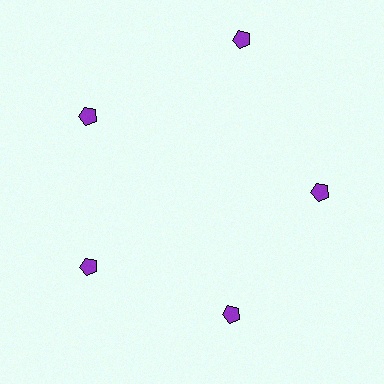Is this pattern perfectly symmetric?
No. The 5 purple pentagons are arranged in a ring, but one element near the 1 o'clock position is pushed outward from the center, breaking the 5-fold rotational symmetry.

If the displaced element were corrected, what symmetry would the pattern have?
It would have 5-fold rotational symmetry — the pattern would map onto itself every 72 degrees.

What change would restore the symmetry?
The symmetry would be restored by moving it inward, back onto the ring so that all 5 pentagons sit at equal angles and equal distance from the center.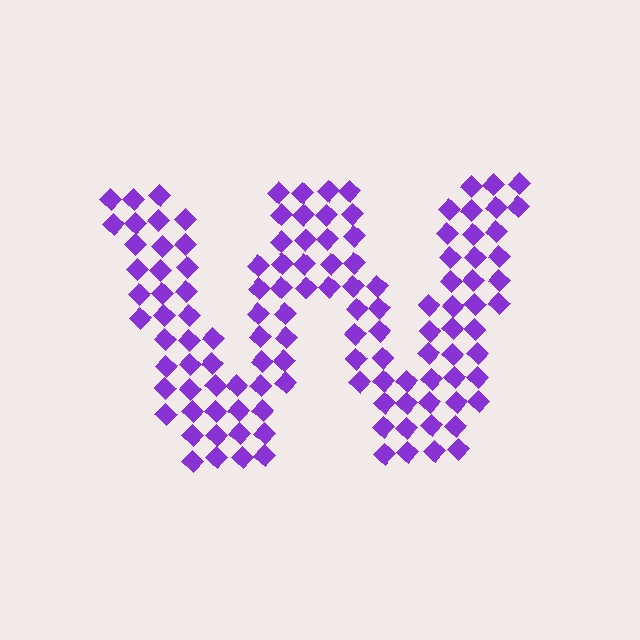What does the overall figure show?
The overall figure shows the letter W.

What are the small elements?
The small elements are diamonds.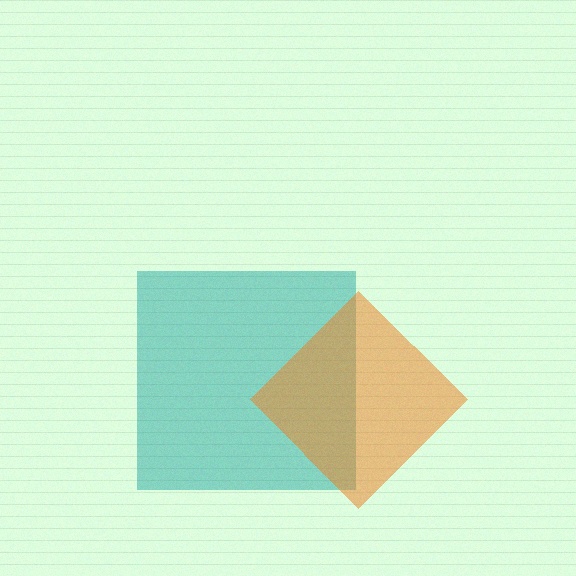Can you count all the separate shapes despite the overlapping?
Yes, there are 2 separate shapes.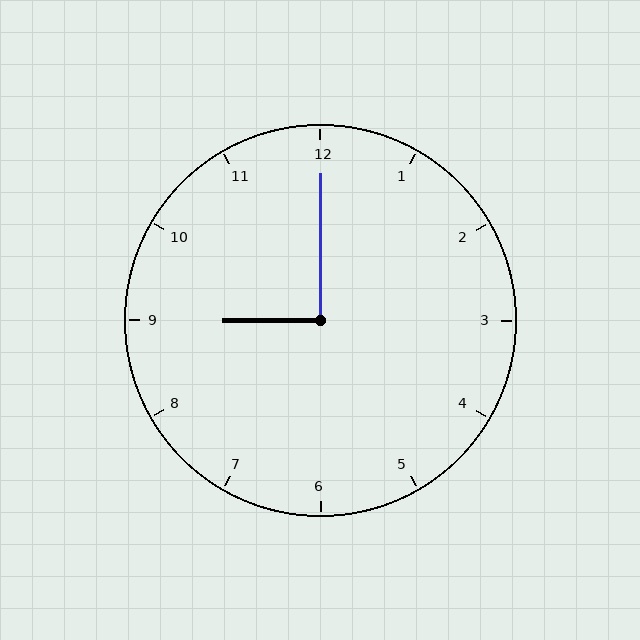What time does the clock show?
9:00.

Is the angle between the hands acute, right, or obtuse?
It is right.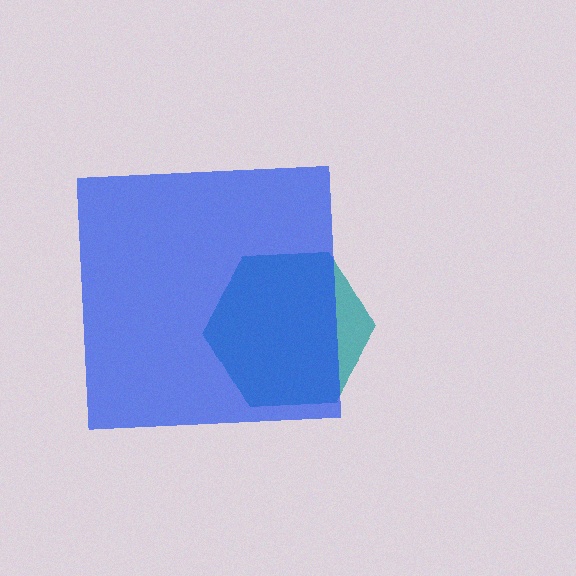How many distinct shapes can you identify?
There are 2 distinct shapes: a teal hexagon, a blue square.